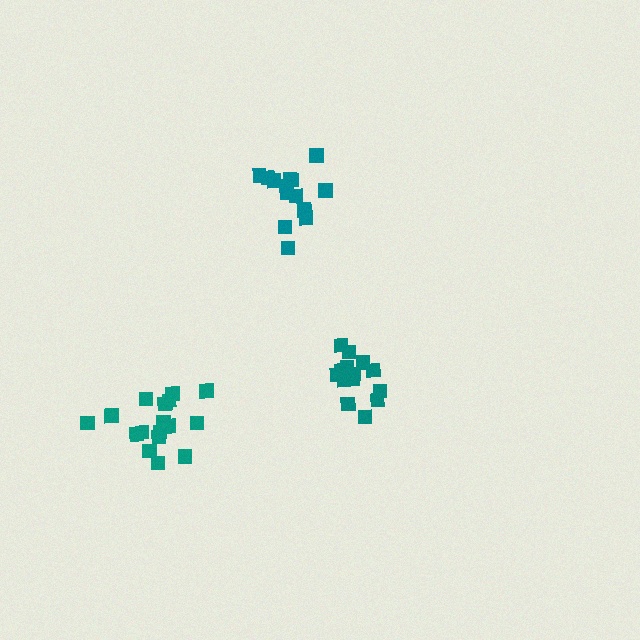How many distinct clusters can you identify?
There are 3 distinct clusters.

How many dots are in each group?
Group 1: 14 dots, Group 2: 17 dots, Group 3: 14 dots (45 total).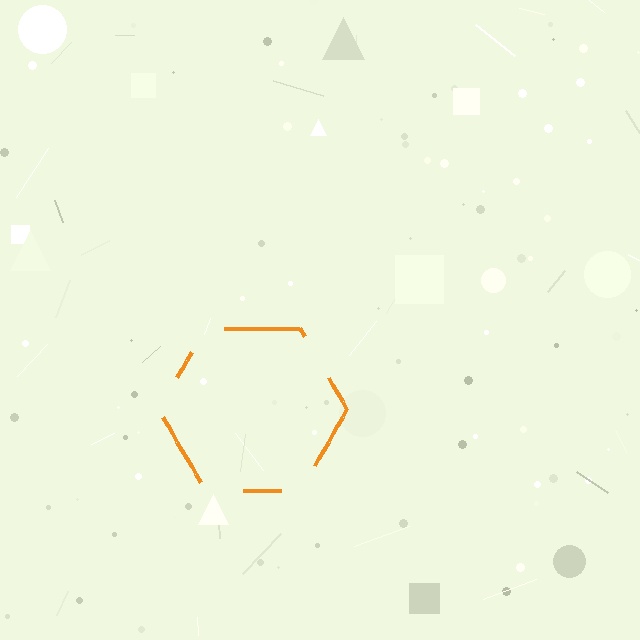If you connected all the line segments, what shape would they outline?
They would outline a hexagon.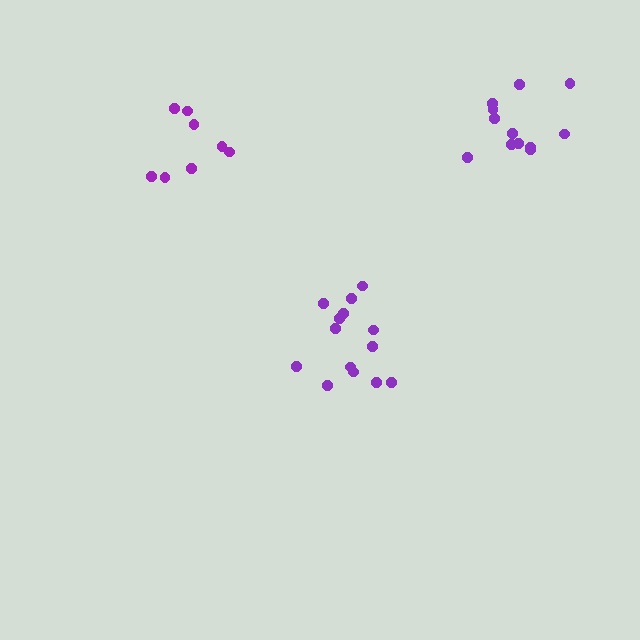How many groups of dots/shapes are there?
There are 3 groups.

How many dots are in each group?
Group 1: 12 dots, Group 2: 14 dots, Group 3: 8 dots (34 total).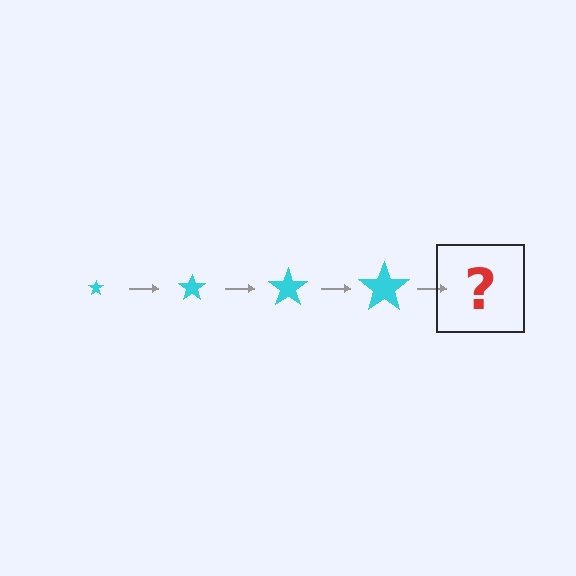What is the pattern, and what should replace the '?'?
The pattern is that the star gets progressively larger each step. The '?' should be a cyan star, larger than the previous one.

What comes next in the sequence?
The next element should be a cyan star, larger than the previous one.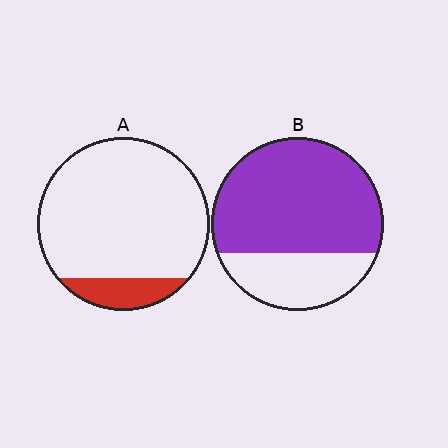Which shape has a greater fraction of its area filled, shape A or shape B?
Shape B.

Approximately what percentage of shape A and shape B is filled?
A is approximately 15% and B is approximately 70%.